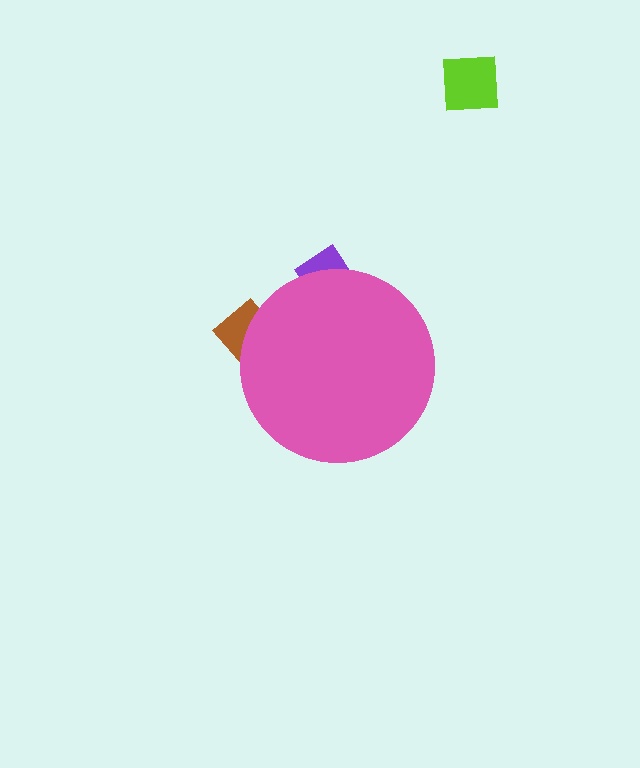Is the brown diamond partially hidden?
Yes, the brown diamond is partially hidden behind the pink circle.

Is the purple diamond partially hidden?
Yes, the purple diamond is partially hidden behind the pink circle.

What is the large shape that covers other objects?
A pink circle.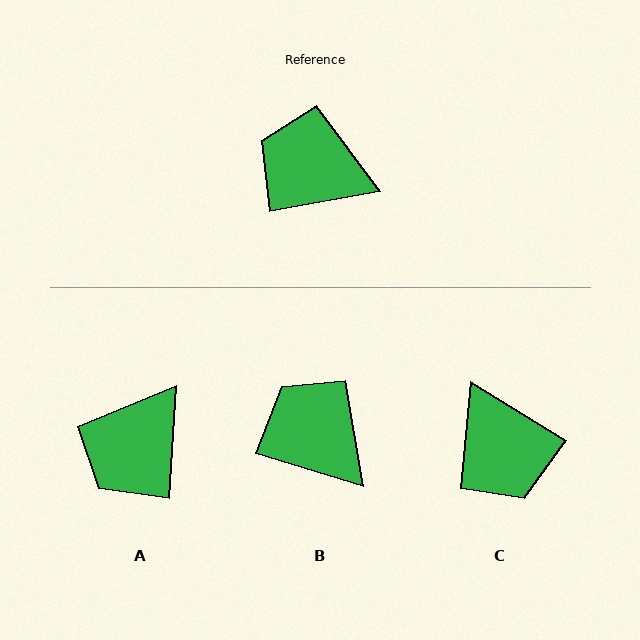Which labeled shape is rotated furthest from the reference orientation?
C, about 138 degrees away.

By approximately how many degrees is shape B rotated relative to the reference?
Approximately 27 degrees clockwise.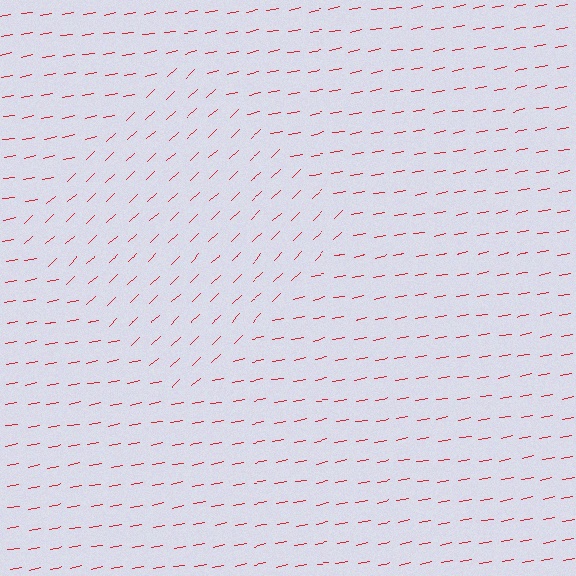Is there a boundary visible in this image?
Yes, there is a texture boundary formed by a change in line orientation.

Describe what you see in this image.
The image is filled with small red line segments. A diamond region in the image has lines oriented differently from the surrounding lines, creating a visible texture boundary.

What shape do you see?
I see a diamond.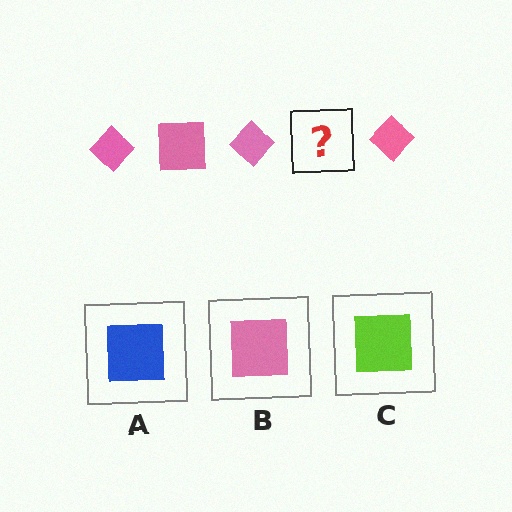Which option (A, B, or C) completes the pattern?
B.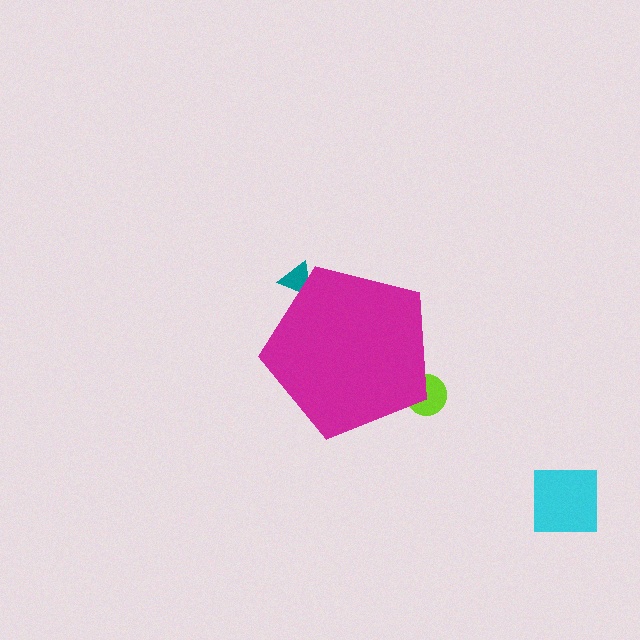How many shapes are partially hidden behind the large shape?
2 shapes are partially hidden.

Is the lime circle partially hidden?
Yes, the lime circle is partially hidden behind the magenta pentagon.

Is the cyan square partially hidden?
No, the cyan square is fully visible.